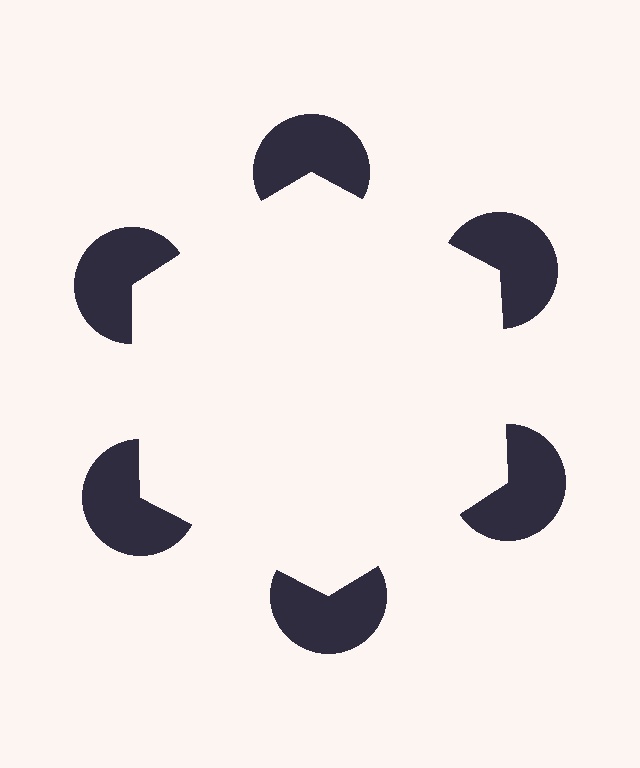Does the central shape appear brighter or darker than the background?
It typically appears slightly brighter than the background, even though no actual brightness change is drawn.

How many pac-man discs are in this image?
There are 6 — one at each vertex of the illusory hexagon.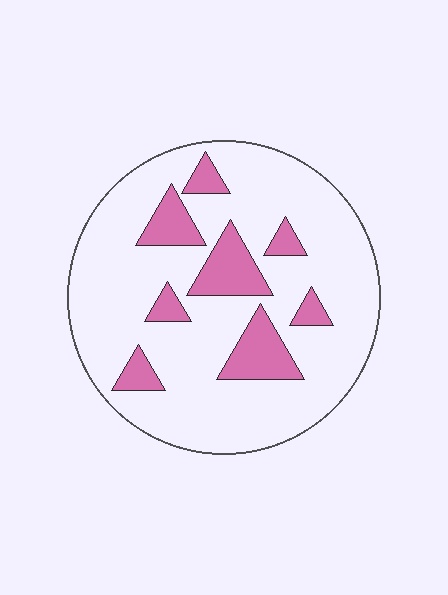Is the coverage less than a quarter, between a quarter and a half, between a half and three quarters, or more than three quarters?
Less than a quarter.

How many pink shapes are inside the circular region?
8.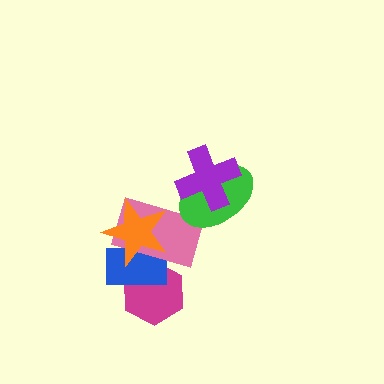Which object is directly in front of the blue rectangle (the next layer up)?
The pink rectangle is directly in front of the blue rectangle.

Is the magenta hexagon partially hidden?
Yes, it is partially covered by another shape.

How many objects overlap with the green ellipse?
2 objects overlap with the green ellipse.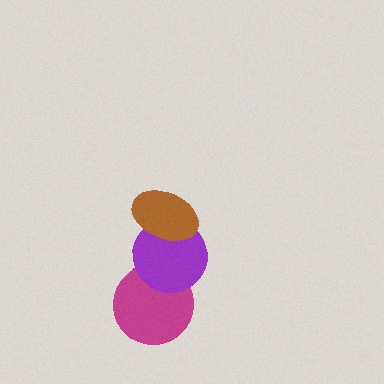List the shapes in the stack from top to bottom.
From top to bottom: the brown ellipse, the purple circle, the magenta circle.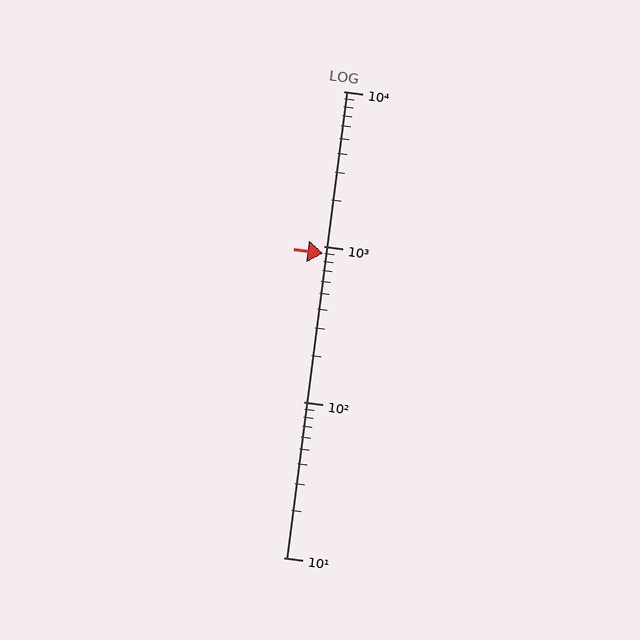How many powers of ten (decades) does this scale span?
The scale spans 3 decades, from 10 to 10000.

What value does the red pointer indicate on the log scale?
The pointer indicates approximately 910.